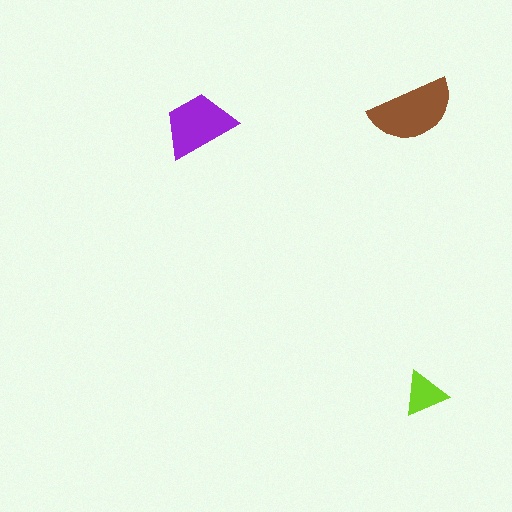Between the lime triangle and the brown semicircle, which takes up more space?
The brown semicircle.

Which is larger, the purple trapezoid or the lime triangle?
The purple trapezoid.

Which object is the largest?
The brown semicircle.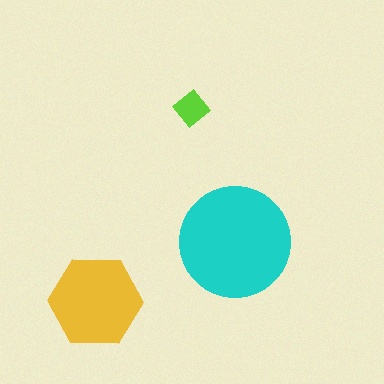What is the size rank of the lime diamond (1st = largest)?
3rd.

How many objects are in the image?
There are 3 objects in the image.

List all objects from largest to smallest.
The cyan circle, the yellow hexagon, the lime diamond.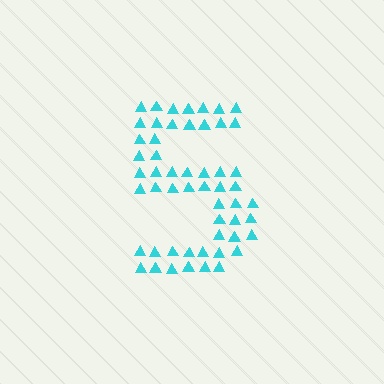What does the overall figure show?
The overall figure shows the digit 5.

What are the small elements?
The small elements are triangles.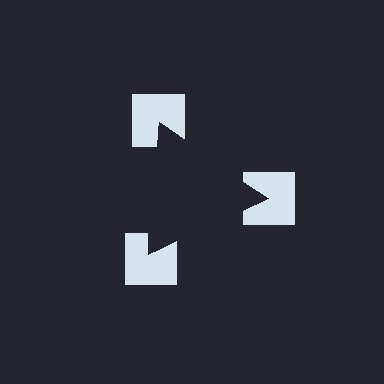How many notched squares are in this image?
There are 3 — one at each vertex of the illusory triangle.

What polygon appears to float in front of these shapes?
An illusory triangle — its edges are inferred from the aligned wedge cuts in the notched squares, not physically drawn.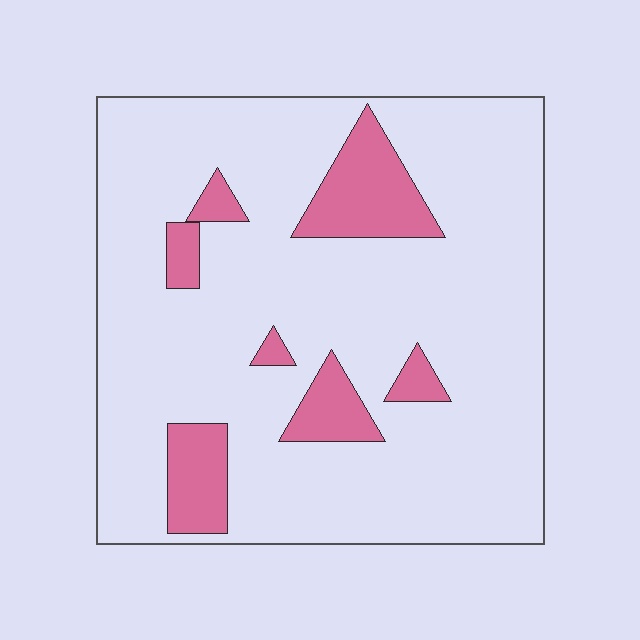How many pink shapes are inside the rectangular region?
7.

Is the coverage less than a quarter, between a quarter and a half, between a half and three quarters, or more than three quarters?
Less than a quarter.